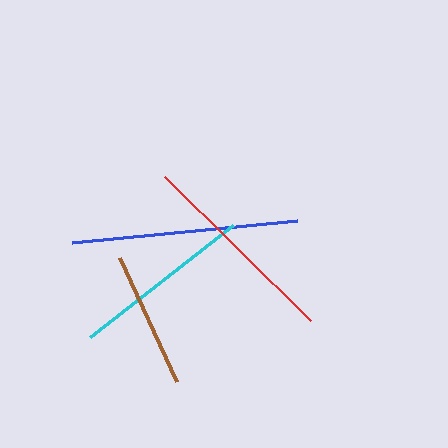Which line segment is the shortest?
The brown line is the shortest at approximately 136 pixels.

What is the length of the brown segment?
The brown segment is approximately 136 pixels long.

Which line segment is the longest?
The blue line is the longest at approximately 226 pixels.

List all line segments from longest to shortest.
From longest to shortest: blue, red, cyan, brown.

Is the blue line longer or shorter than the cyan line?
The blue line is longer than the cyan line.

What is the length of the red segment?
The red segment is approximately 205 pixels long.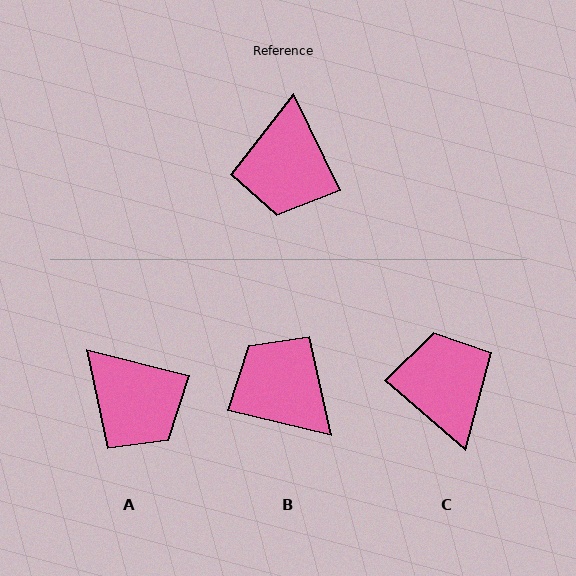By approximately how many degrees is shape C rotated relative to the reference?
Approximately 157 degrees clockwise.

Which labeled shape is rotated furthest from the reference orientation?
C, about 157 degrees away.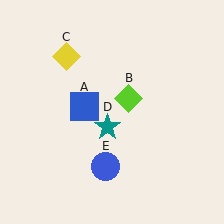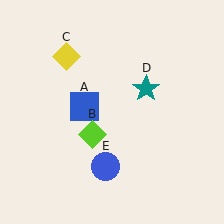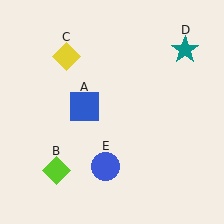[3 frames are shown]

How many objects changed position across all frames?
2 objects changed position: lime diamond (object B), teal star (object D).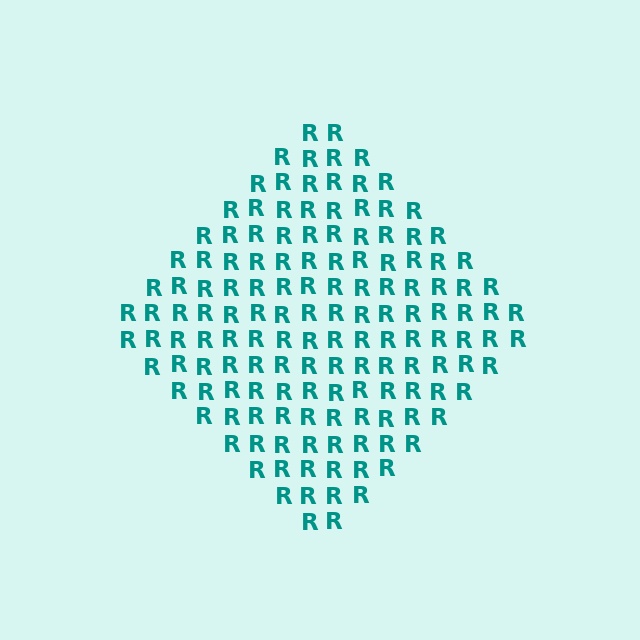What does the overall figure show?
The overall figure shows a diamond.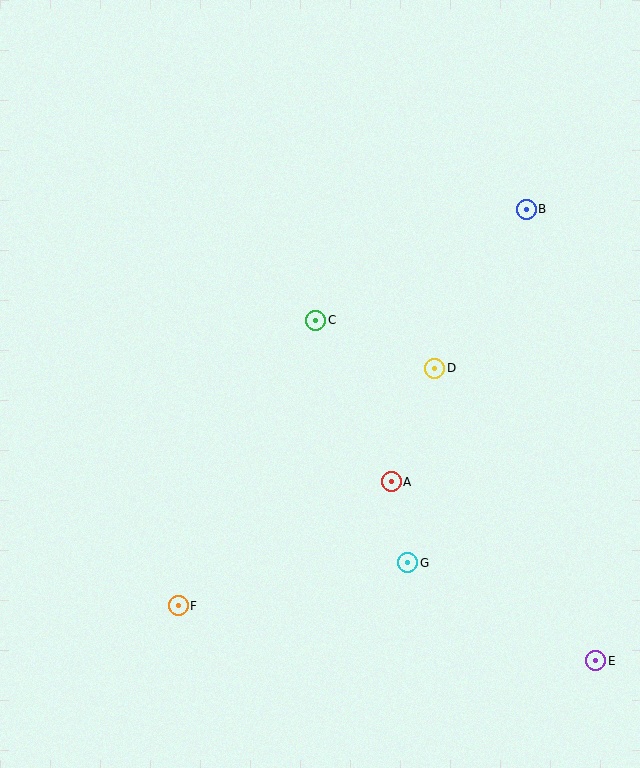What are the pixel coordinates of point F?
Point F is at (178, 606).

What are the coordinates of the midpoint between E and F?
The midpoint between E and F is at (387, 633).